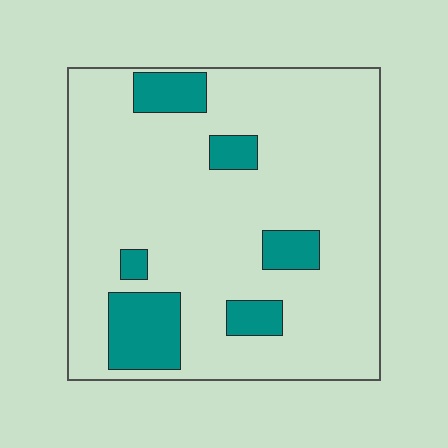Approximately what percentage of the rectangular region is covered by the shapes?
Approximately 15%.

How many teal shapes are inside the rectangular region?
6.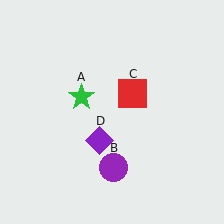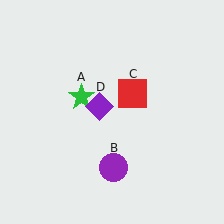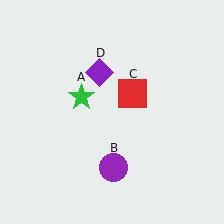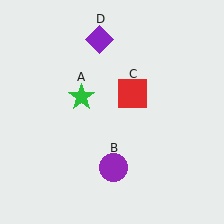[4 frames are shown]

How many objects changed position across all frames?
1 object changed position: purple diamond (object D).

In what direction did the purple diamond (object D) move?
The purple diamond (object D) moved up.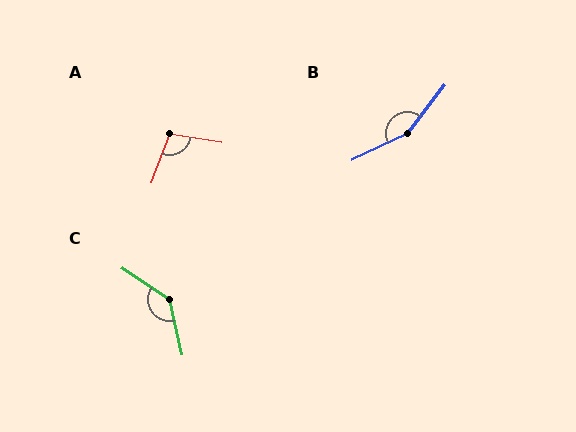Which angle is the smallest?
A, at approximately 101 degrees.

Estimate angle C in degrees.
Approximately 137 degrees.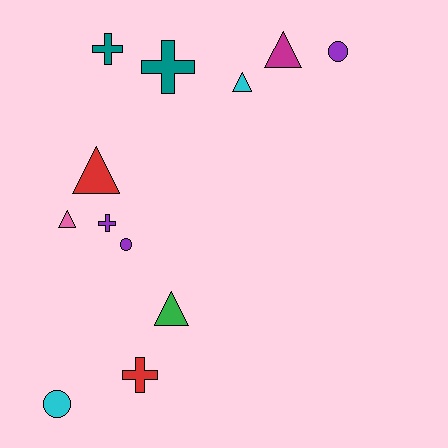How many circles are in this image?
There are 3 circles.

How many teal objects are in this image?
There are 2 teal objects.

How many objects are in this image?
There are 12 objects.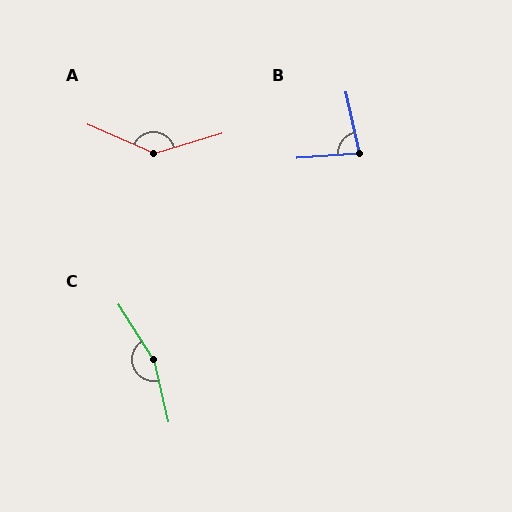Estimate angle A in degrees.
Approximately 140 degrees.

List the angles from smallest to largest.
B (82°), A (140°), C (161°).